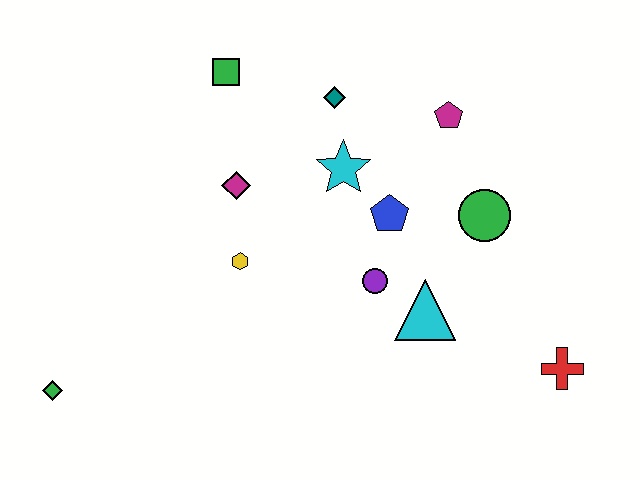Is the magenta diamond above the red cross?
Yes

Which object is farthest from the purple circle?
The green diamond is farthest from the purple circle.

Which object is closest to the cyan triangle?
The purple circle is closest to the cyan triangle.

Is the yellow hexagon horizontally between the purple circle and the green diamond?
Yes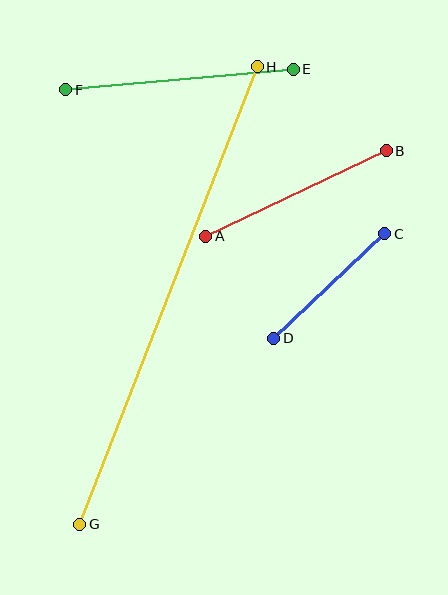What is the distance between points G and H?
The distance is approximately 490 pixels.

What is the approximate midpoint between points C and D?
The midpoint is at approximately (329, 286) pixels.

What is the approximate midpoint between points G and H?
The midpoint is at approximately (169, 296) pixels.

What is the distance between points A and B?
The distance is approximately 200 pixels.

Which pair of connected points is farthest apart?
Points G and H are farthest apart.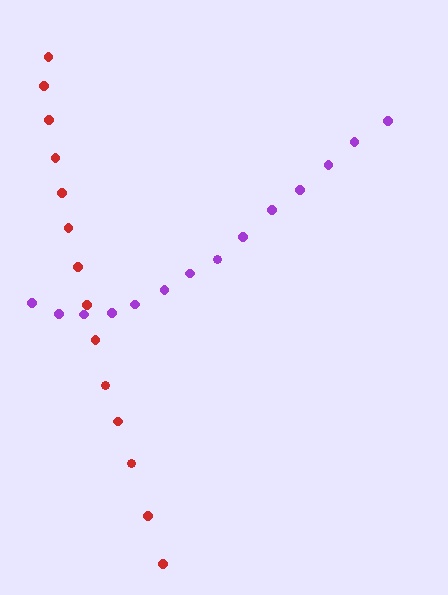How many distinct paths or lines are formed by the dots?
There are 2 distinct paths.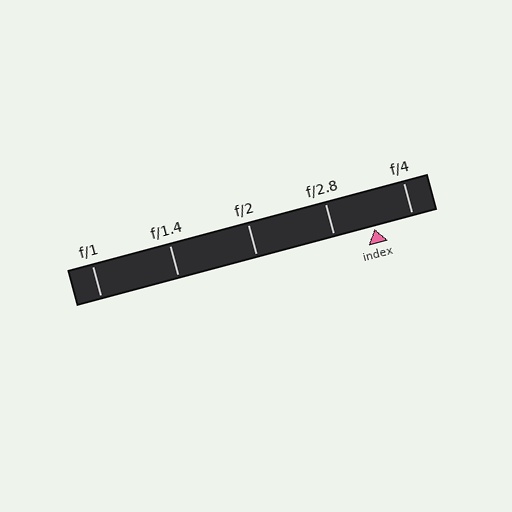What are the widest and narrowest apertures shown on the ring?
The widest aperture shown is f/1 and the narrowest is f/4.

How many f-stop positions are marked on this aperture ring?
There are 5 f-stop positions marked.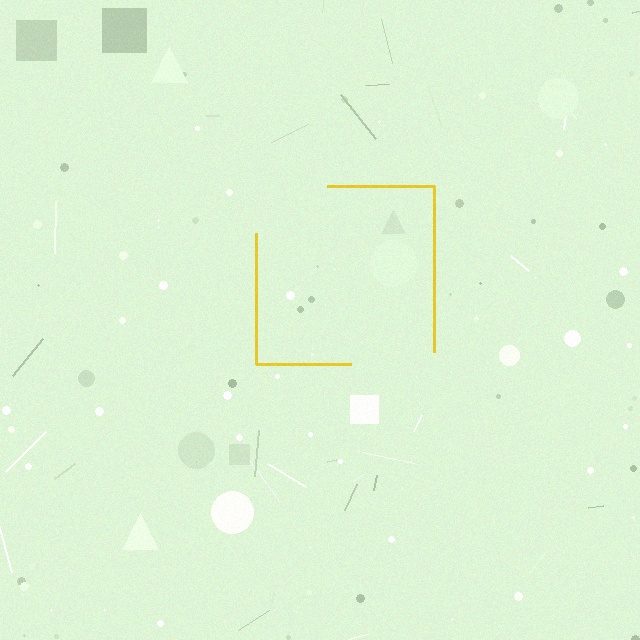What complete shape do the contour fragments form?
The contour fragments form a square.